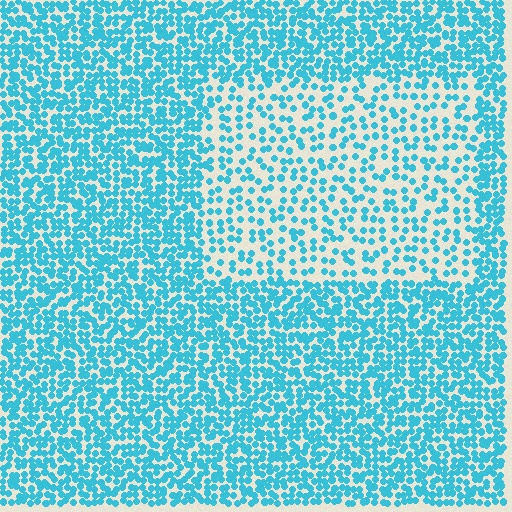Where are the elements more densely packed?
The elements are more densely packed outside the rectangle boundary.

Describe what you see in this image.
The image contains small cyan elements arranged at two different densities. A rectangle-shaped region is visible where the elements are less densely packed than the surrounding area.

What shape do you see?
I see a rectangle.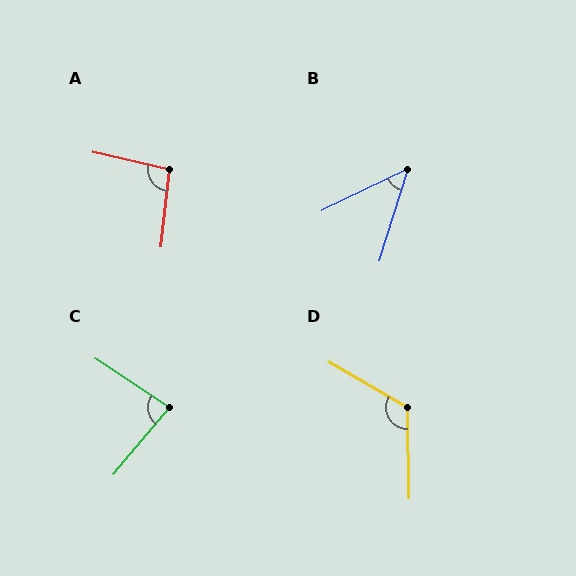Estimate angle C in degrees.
Approximately 84 degrees.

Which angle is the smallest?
B, at approximately 47 degrees.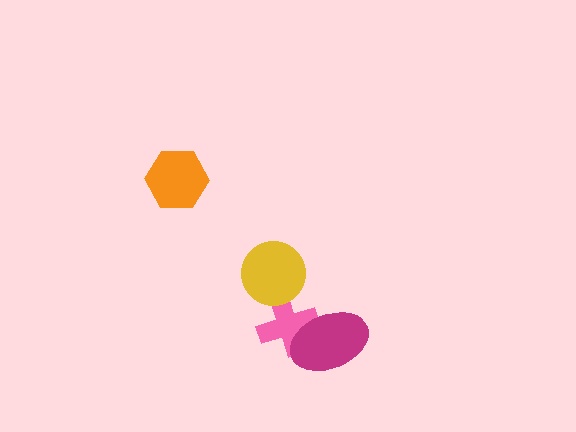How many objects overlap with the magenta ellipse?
1 object overlaps with the magenta ellipse.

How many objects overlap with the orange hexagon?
0 objects overlap with the orange hexagon.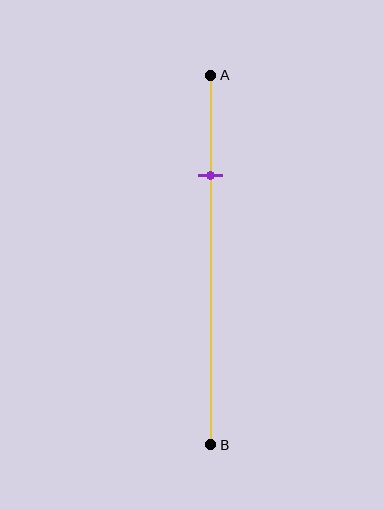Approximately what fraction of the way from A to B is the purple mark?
The purple mark is approximately 25% of the way from A to B.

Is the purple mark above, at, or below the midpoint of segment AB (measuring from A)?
The purple mark is above the midpoint of segment AB.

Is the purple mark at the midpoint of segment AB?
No, the mark is at about 25% from A, not at the 50% midpoint.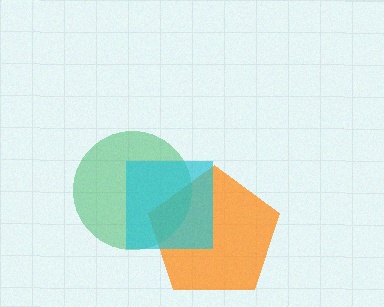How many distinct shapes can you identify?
There are 3 distinct shapes: an orange pentagon, a green circle, a cyan square.